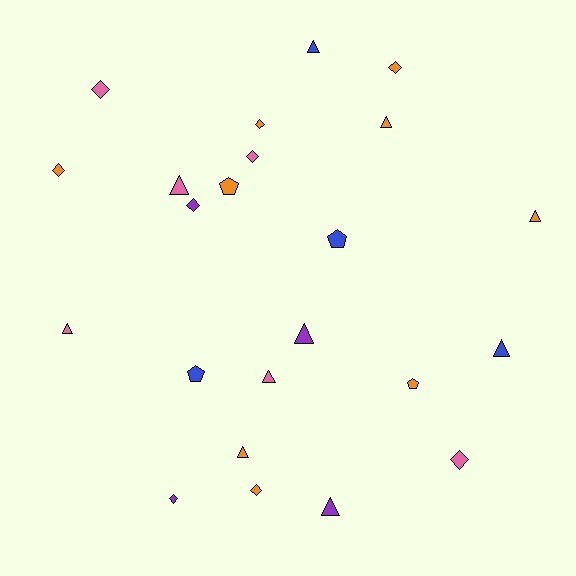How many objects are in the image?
There are 23 objects.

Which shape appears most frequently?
Triangle, with 10 objects.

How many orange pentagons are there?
There are 2 orange pentagons.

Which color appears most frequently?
Orange, with 9 objects.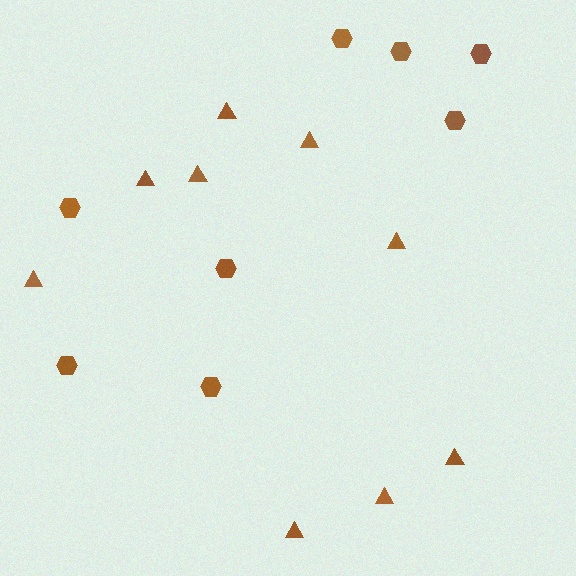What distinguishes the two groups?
There are 2 groups: one group of hexagons (8) and one group of triangles (9).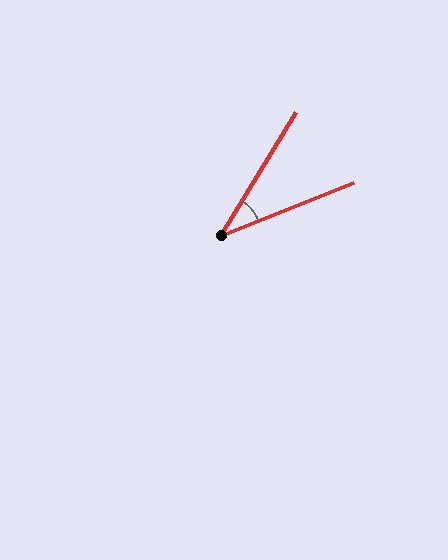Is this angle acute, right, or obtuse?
It is acute.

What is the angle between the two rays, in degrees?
Approximately 37 degrees.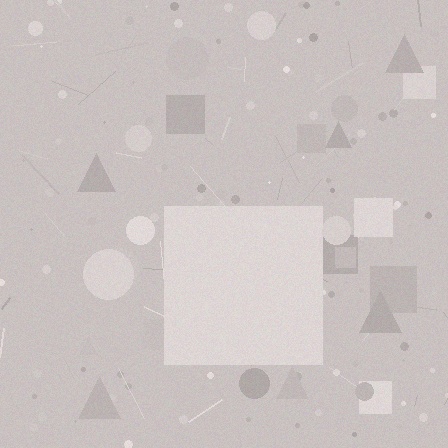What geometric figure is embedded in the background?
A square is embedded in the background.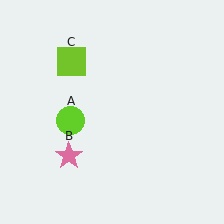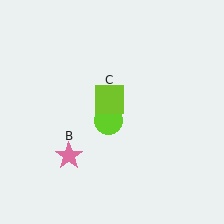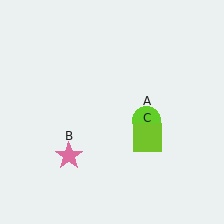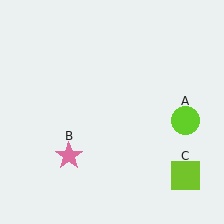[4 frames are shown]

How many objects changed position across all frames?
2 objects changed position: lime circle (object A), lime square (object C).